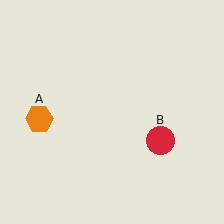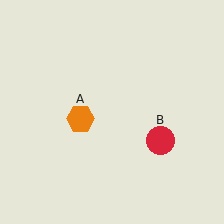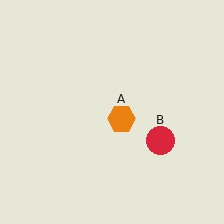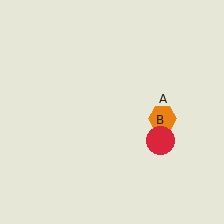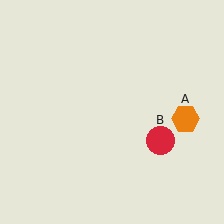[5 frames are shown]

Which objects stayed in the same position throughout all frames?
Red circle (object B) remained stationary.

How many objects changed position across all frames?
1 object changed position: orange hexagon (object A).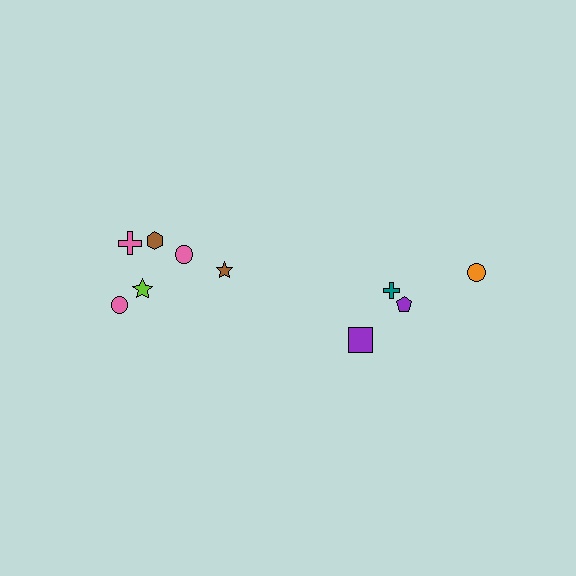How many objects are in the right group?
There are 4 objects.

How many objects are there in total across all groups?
There are 10 objects.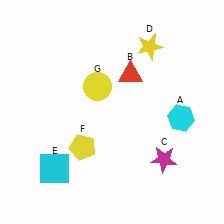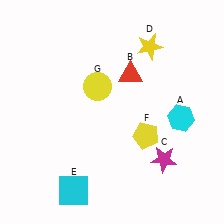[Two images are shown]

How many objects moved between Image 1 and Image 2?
2 objects moved between the two images.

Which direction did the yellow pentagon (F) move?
The yellow pentagon (F) moved right.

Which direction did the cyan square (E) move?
The cyan square (E) moved down.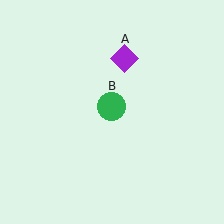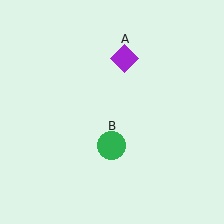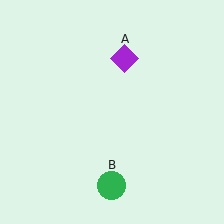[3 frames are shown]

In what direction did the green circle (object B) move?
The green circle (object B) moved down.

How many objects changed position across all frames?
1 object changed position: green circle (object B).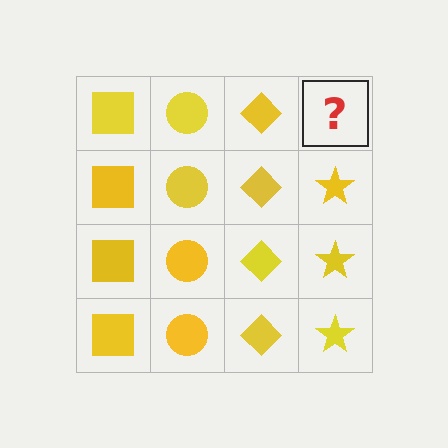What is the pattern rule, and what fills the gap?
The rule is that each column has a consistent shape. The gap should be filled with a yellow star.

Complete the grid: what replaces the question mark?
The question mark should be replaced with a yellow star.